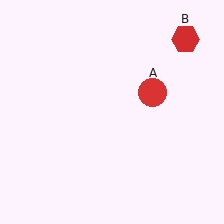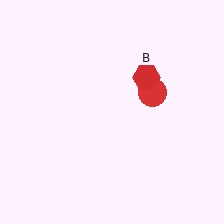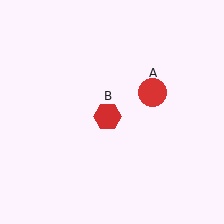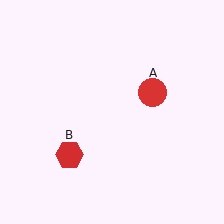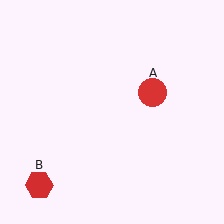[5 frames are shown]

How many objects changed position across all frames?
1 object changed position: red hexagon (object B).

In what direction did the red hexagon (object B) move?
The red hexagon (object B) moved down and to the left.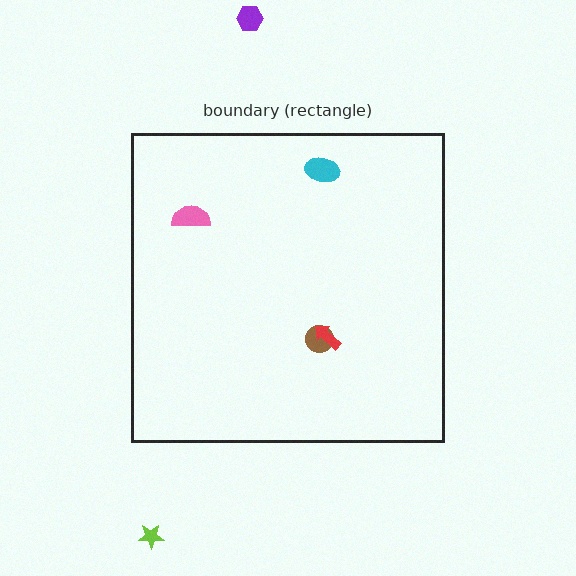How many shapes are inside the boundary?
4 inside, 2 outside.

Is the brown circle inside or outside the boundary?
Inside.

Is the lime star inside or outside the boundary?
Outside.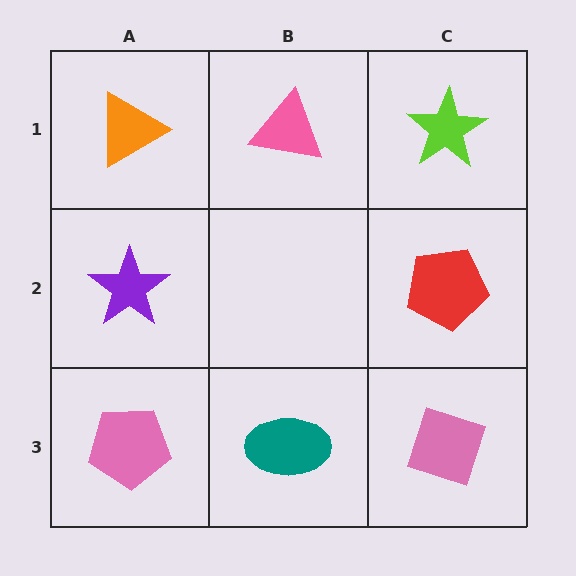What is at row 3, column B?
A teal ellipse.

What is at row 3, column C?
A pink diamond.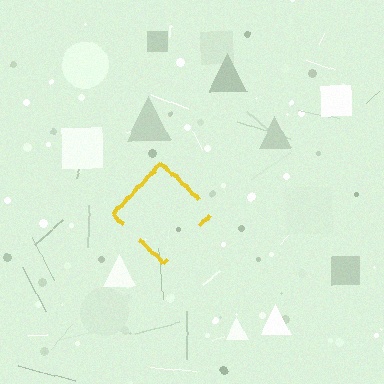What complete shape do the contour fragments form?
The contour fragments form a diamond.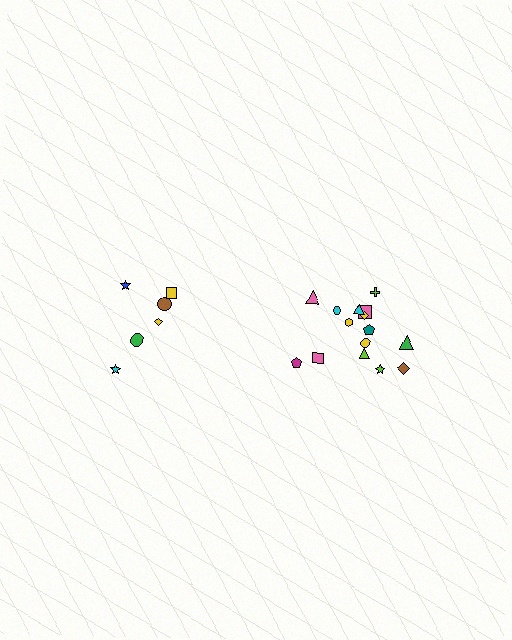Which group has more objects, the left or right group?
The right group.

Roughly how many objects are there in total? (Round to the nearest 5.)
Roughly 20 objects in total.